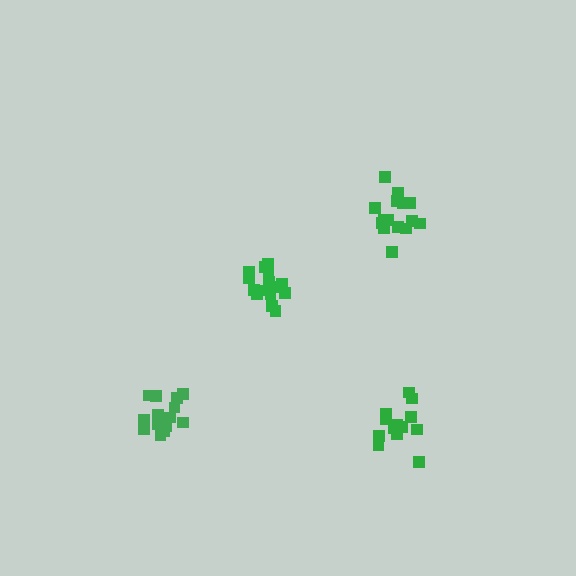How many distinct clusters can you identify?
There are 4 distinct clusters.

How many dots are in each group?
Group 1: 15 dots, Group 2: 14 dots, Group 3: 15 dots, Group 4: 16 dots (60 total).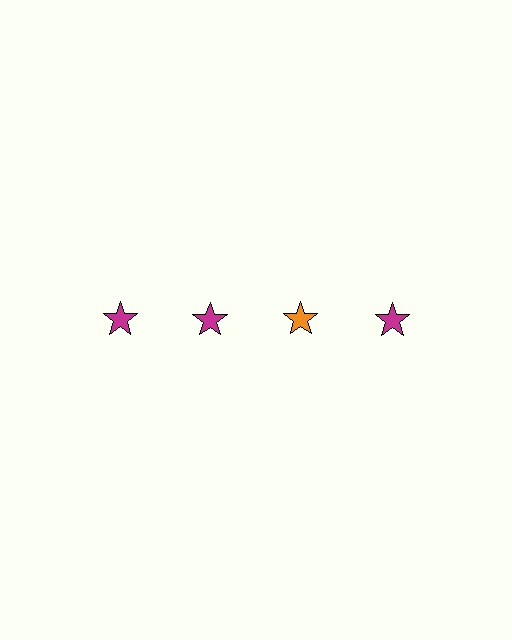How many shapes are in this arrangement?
There are 4 shapes arranged in a grid pattern.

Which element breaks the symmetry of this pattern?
The orange star in the top row, center column breaks the symmetry. All other shapes are magenta stars.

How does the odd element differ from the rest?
It has a different color: orange instead of magenta.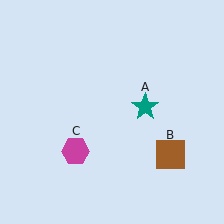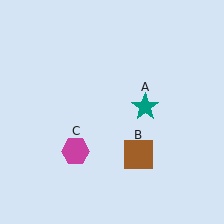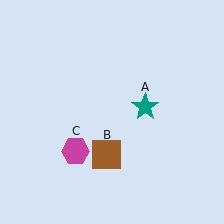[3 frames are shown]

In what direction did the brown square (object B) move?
The brown square (object B) moved left.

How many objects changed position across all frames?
1 object changed position: brown square (object B).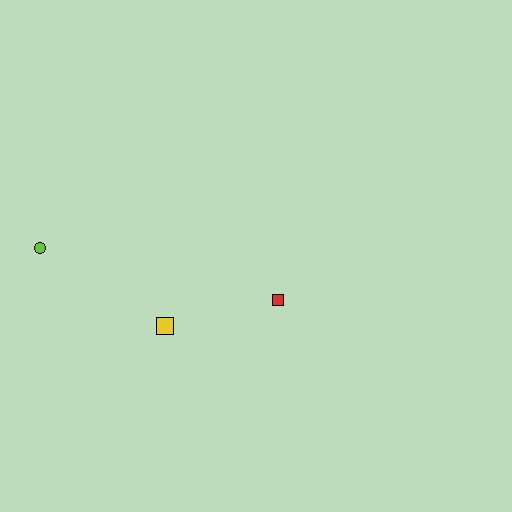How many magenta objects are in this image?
There are no magenta objects.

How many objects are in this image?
There are 3 objects.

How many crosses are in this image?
There are no crosses.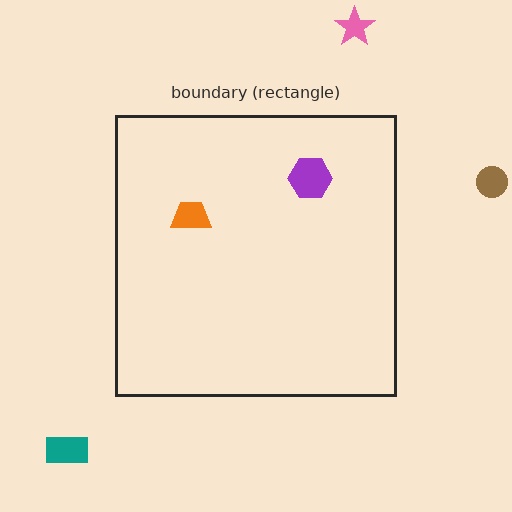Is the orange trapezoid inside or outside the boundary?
Inside.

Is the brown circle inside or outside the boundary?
Outside.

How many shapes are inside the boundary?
2 inside, 3 outside.